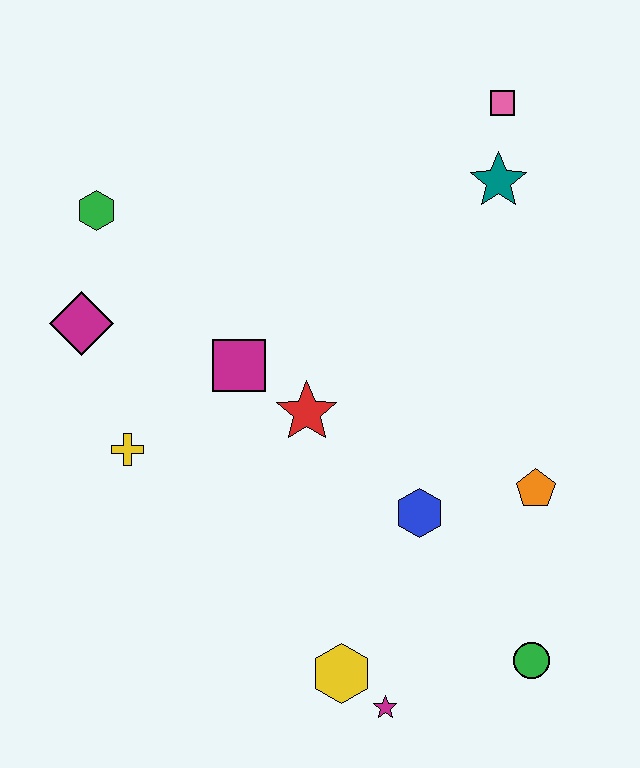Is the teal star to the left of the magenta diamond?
No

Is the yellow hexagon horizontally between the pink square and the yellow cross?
Yes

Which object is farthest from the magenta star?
The pink square is farthest from the magenta star.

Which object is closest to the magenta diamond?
The green hexagon is closest to the magenta diamond.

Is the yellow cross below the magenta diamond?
Yes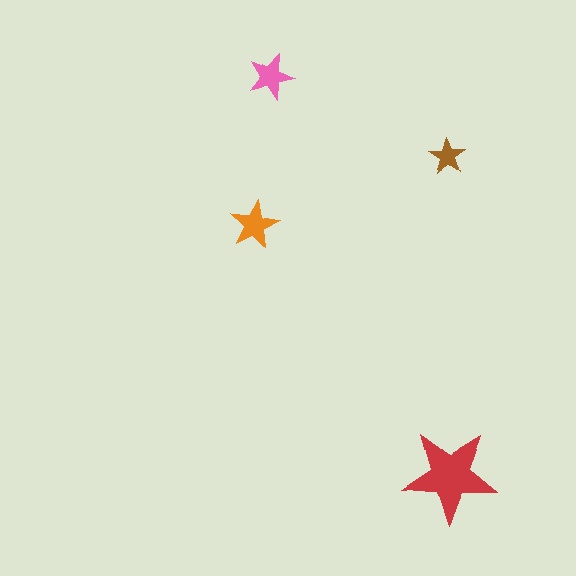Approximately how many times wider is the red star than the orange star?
About 2 times wider.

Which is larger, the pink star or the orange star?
The orange one.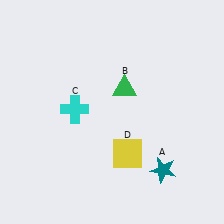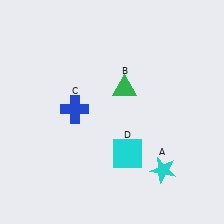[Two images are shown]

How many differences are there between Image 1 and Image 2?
There are 3 differences between the two images.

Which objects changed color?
A changed from teal to cyan. C changed from cyan to blue. D changed from yellow to cyan.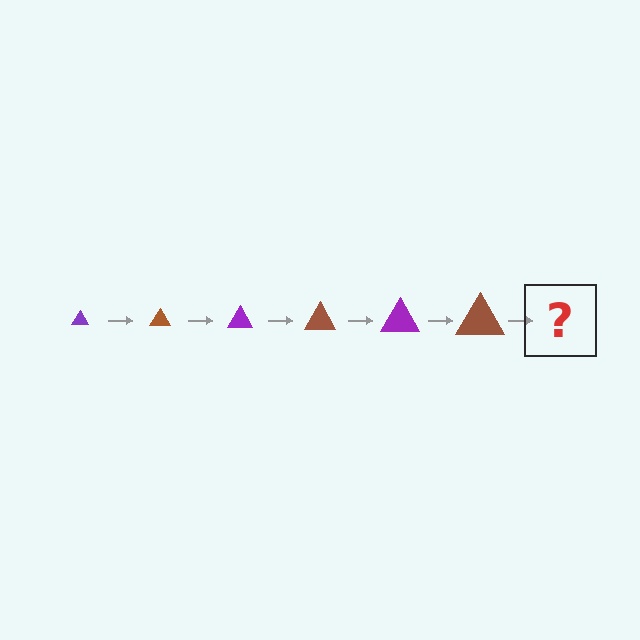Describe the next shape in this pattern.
It should be a purple triangle, larger than the previous one.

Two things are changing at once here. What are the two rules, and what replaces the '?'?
The two rules are that the triangle grows larger each step and the color cycles through purple and brown. The '?' should be a purple triangle, larger than the previous one.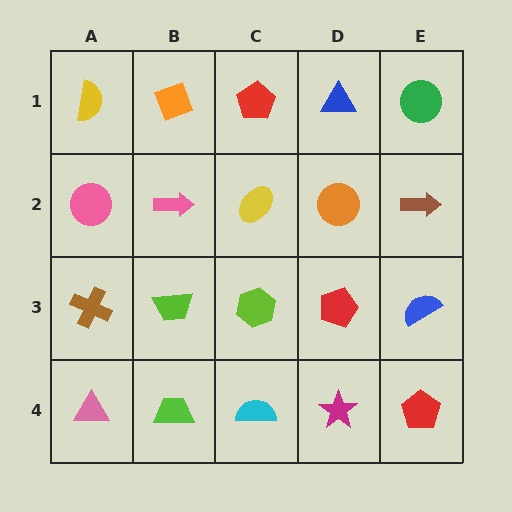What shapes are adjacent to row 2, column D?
A blue triangle (row 1, column D), a red pentagon (row 3, column D), a yellow ellipse (row 2, column C), a brown arrow (row 2, column E).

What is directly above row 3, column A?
A pink circle.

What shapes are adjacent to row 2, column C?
A red pentagon (row 1, column C), a lime hexagon (row 3, column C), a pink arrow (row 2, column B), an orange circle (row 2, column D).